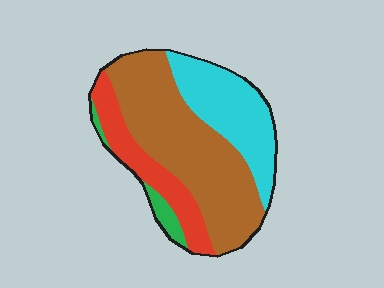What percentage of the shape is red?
Red covers roughly 20% of the shape.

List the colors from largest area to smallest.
From largest to smallest: brown, cyan, red, green.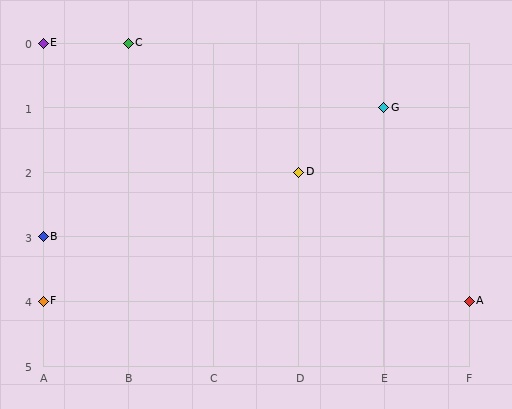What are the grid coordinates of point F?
Point F is at grid coordinates (A, 4).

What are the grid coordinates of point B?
Point B is at grid coordinates (A, 3).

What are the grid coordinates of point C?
Point C is at grid coordinates (B, 0).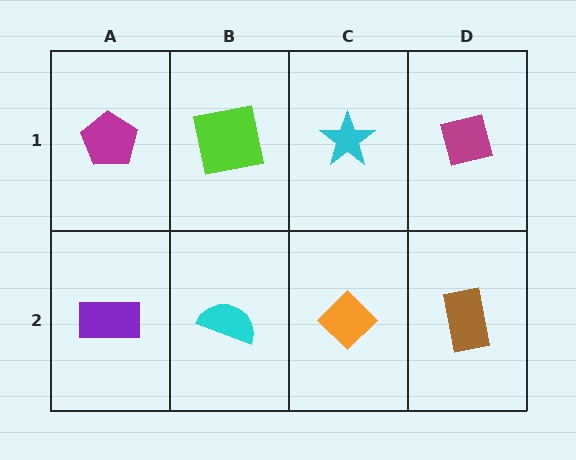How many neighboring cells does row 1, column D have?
2.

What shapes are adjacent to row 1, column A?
A purple rectangle (row 2, column A), a lime square (row 1, column B).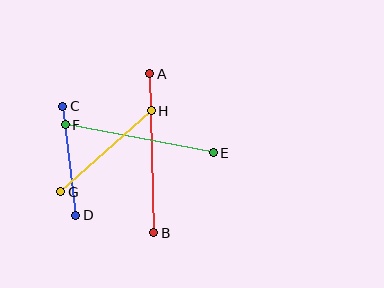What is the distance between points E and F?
The distance is approximately 151 pixels.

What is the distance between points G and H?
The distance is approximately 121 pixels.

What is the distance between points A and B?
The distance is approximately 159 pixels.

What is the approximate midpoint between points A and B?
The midpoint is at approximately (152, 153) pixels.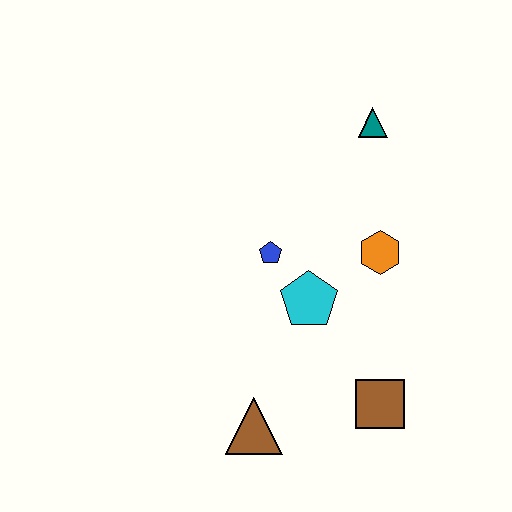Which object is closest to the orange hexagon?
The cyan pentagon is closest to the orange hexagon.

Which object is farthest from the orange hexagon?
The brown triangle is farthest from the orange hexagon.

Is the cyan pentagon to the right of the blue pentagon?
Yes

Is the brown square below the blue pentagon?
Yes